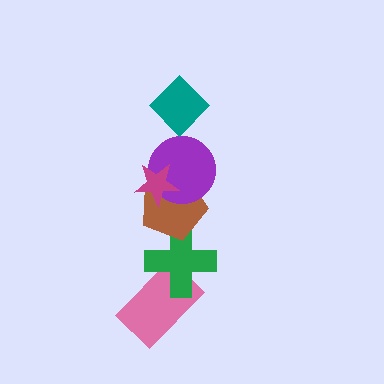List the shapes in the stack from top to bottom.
From top to bottom: the teal diamond, the magenta star, the purple circle, the brown pentagon, the green cross, the pink rectangle.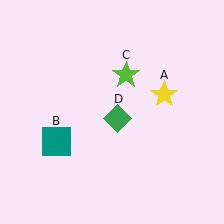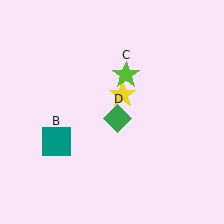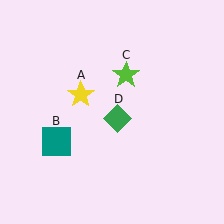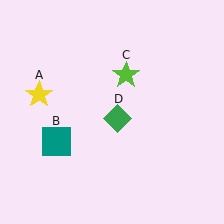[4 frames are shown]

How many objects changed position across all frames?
1 object changed position: yellow star (object A).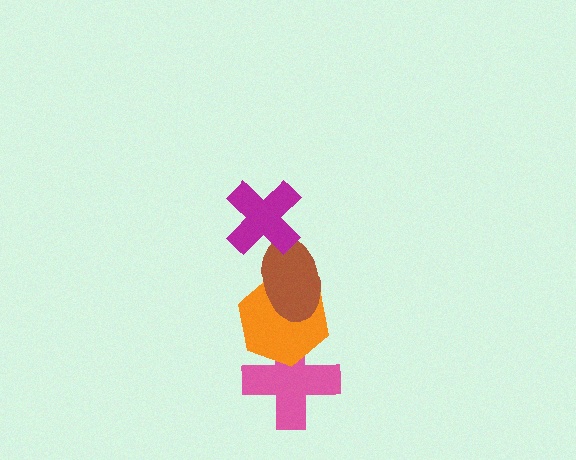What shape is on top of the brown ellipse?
The magenta cross is on top of the brown ellipse.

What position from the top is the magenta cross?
The magenta cross is 1st from the top.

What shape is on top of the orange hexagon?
The brown ellipse is on top of the orange hexagon.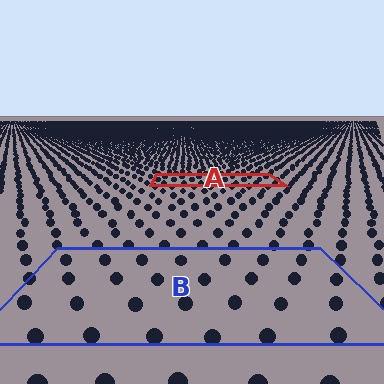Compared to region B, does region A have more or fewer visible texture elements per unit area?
Region A has more texture elements per unit area — they are packed more densely because it is farther away.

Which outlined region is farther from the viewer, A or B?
Region A is farther from the viewer — the texture elements inside it appear smaller and more densely packed.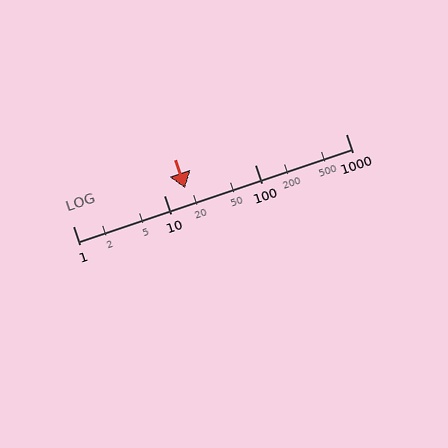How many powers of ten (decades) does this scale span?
The scale spans 3 decades, from 1 to 1000.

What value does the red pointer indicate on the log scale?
The pointer indicates approximately 17.